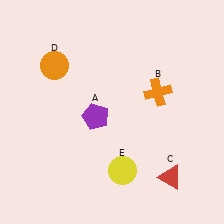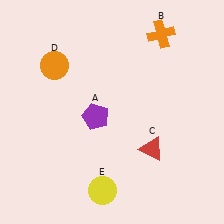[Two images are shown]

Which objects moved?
The objects that moved are: the orange cross (B), the red triangle (C), the yellow circle (E).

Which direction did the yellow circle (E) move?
The yellow circle (E) moved left.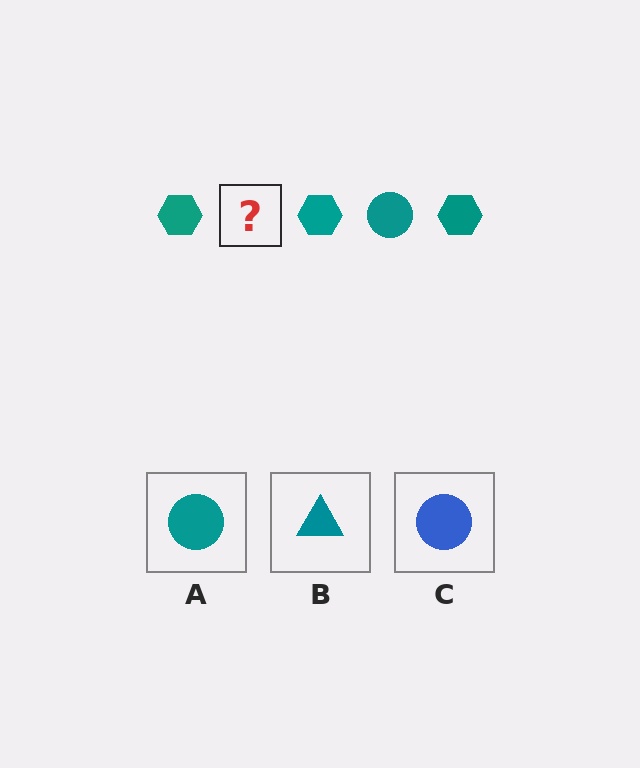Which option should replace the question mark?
Option A.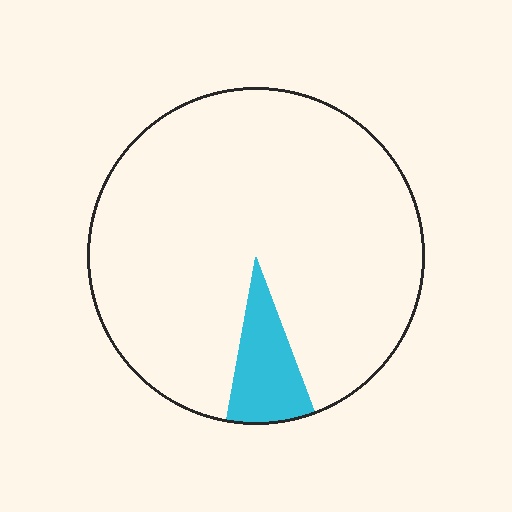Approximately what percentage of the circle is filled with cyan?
Approximately 10%.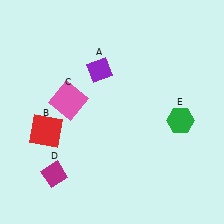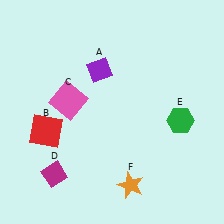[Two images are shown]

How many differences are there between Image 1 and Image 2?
There is 1 difference between the two images.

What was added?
An orange star (F) was added in Image 2.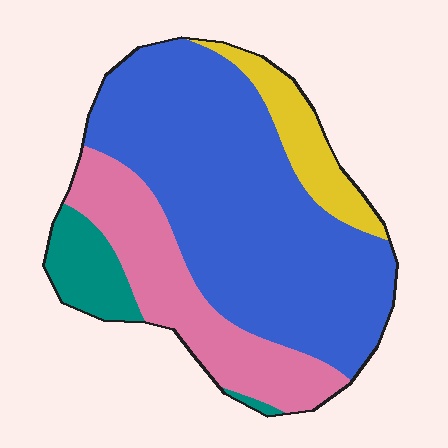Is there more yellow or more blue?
Blue.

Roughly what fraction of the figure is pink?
Pink covers 23% of the figure.